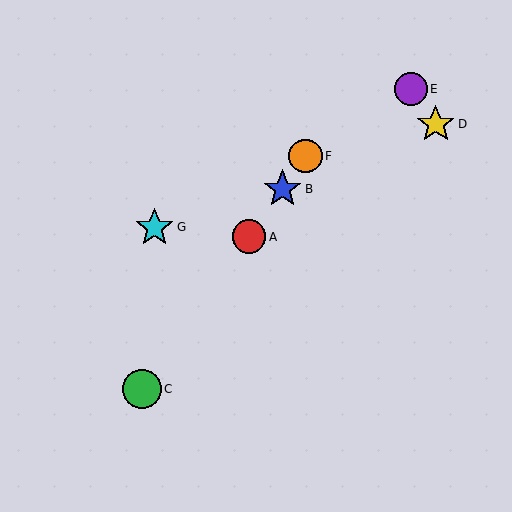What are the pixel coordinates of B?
Object B is at (282, 189).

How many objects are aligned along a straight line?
4 objects (A, B, C, F) are aligned along a straight line.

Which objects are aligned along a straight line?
Objects A, B, C, F are aligned along a straight line.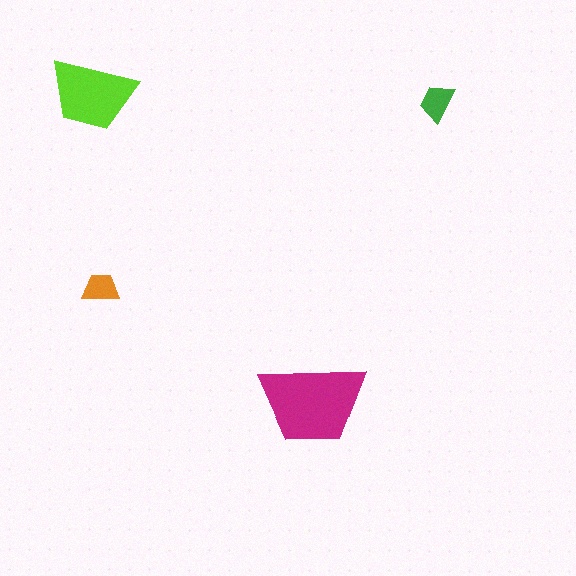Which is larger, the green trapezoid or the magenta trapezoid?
The magenta one.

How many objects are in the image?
There are 4 objects in the image.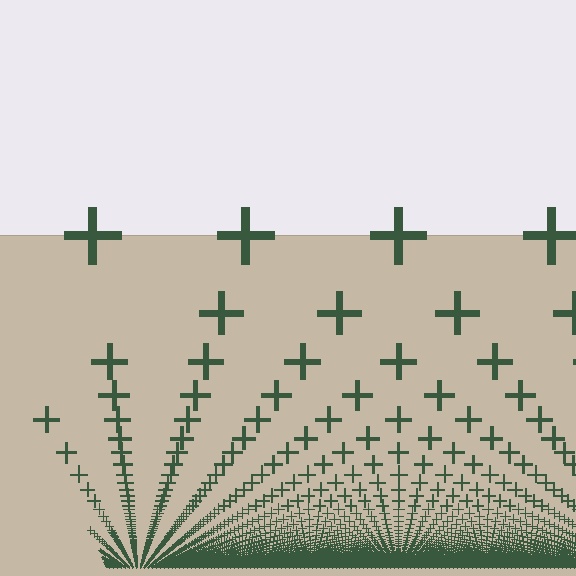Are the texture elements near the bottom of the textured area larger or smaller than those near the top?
Smaller. The gradient is inverted — elements near the bottom are smaller and denser.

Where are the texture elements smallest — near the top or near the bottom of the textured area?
Near the bottom.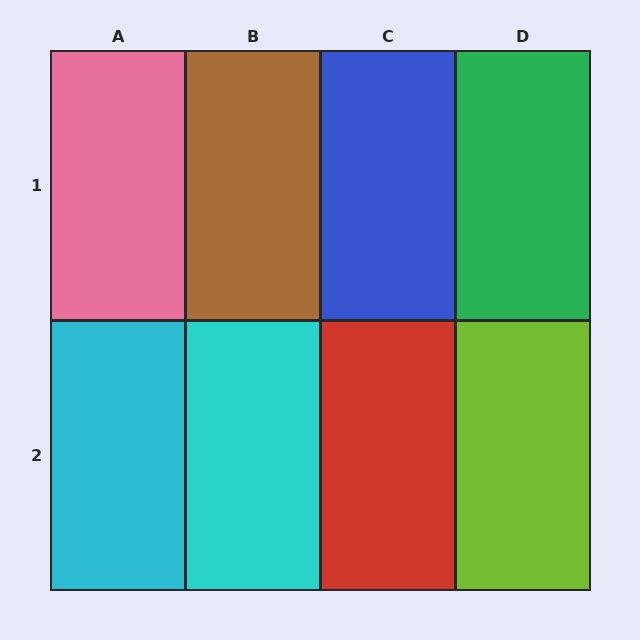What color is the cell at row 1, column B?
Brown.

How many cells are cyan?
2 cells are cyan.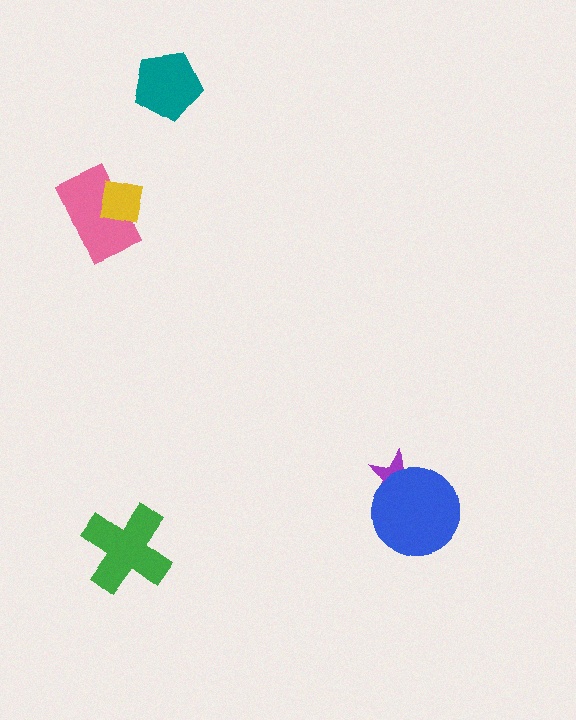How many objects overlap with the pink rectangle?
1 object overlaps with the pink rectangle.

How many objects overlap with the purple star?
1 object overlaps with the purple star.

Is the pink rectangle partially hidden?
Yes, it is partially covered by another shape.